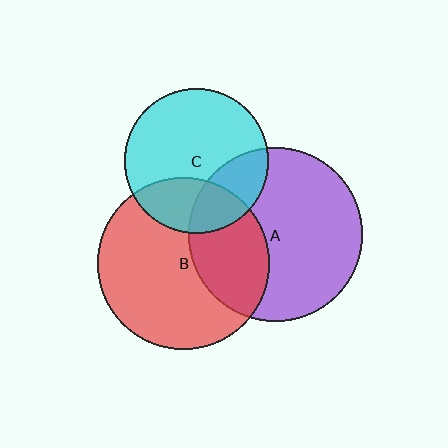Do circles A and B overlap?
Yes.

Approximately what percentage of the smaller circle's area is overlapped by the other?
Approximately 35%.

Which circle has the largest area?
Circle A (purple).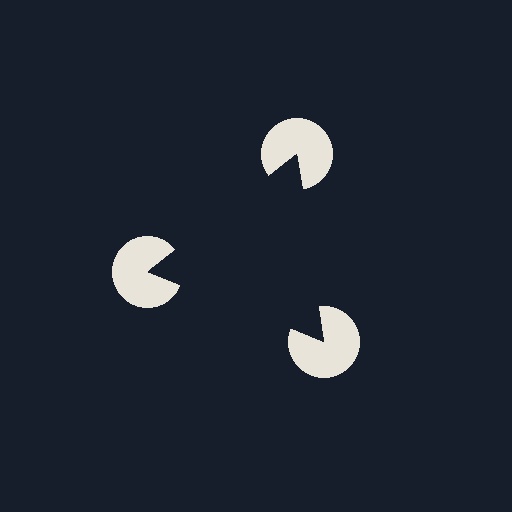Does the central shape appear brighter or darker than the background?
It typically appears slightly darker than the background, even though no actual brightness change is drawn.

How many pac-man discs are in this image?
There are 3 — one at each vertex of the illusory triangle.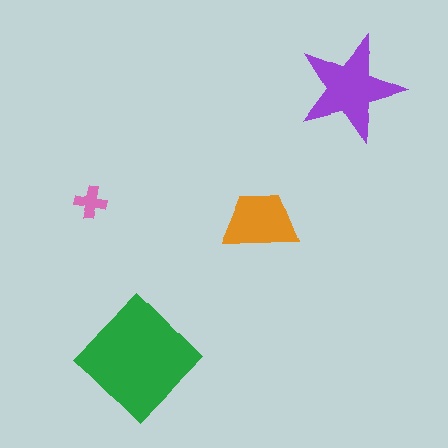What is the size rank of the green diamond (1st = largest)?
1st.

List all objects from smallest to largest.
The pink cross, the orange trapezoid, the purple star, the green diamond.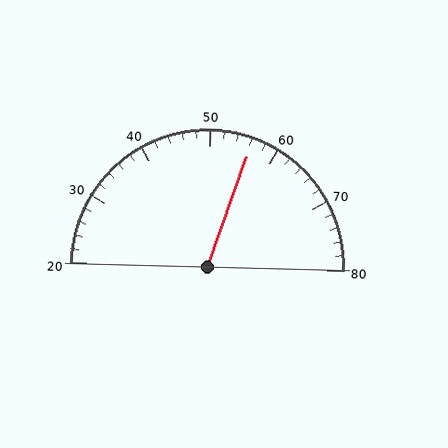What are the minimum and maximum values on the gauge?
The gauge ranges from 20 to 80.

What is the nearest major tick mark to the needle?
The nearest major tick mark is 60.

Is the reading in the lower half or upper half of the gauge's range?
The reading is in the upper half of the range (20 to 80).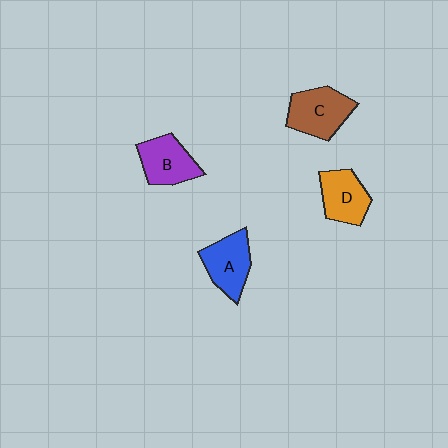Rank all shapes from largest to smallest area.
From largest to smallest: C (brown), A (blue), B (purple), D (orange).